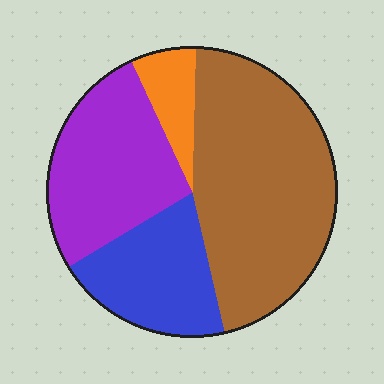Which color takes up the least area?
Orange, at roughly 5%.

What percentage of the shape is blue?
Blue takes up between a sixth and a third of the shape.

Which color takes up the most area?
Brown, at roughly 45%.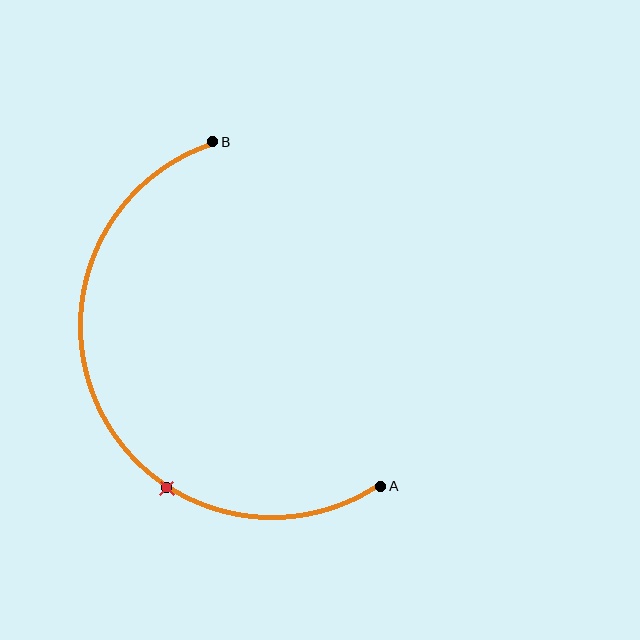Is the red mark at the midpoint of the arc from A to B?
No. The red mark lies on the arc but is closer to endpoint A. The arc midpoint would be at the point on the curve equidistant along the arc from both A and B.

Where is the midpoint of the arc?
The arc midpoint is the point on the curve farthest from the straight line joining A and B. It sits to the left of that line.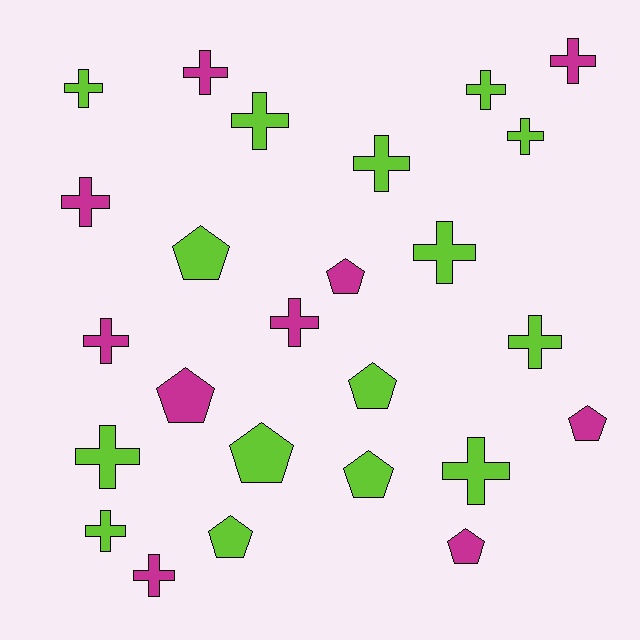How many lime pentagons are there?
There are 5 lime pentagons.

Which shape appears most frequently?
Cross, with 16 objects.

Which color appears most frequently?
Lime, with 15 objects.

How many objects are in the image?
There are 25 objects.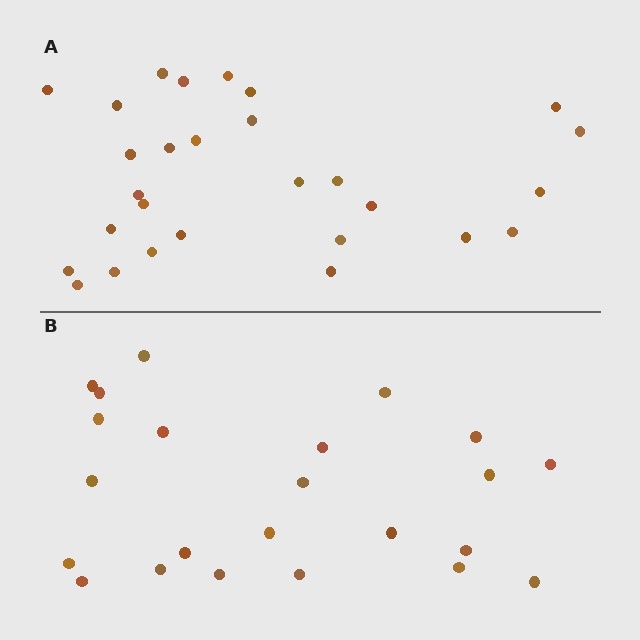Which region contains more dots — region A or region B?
Region A (the top region) has more dots.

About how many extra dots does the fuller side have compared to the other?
Region A has about 5 more dots than region B.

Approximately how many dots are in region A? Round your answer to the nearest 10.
About 30 dots. (The exact count is 28, which rounds to 30.)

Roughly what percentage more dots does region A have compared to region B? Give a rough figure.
About 20% more.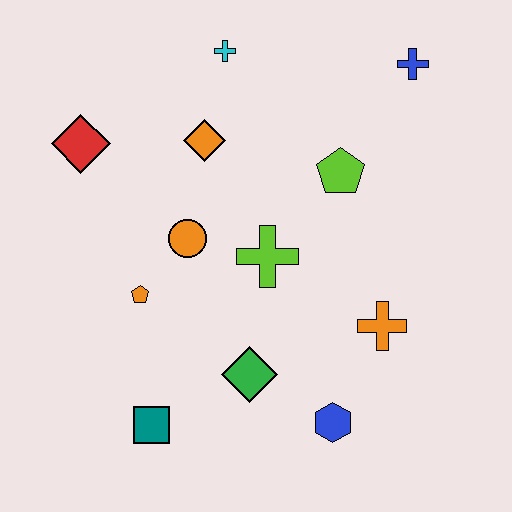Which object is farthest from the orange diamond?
The blue hexagon is farthest from the orange diamond.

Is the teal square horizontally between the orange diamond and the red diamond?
Yes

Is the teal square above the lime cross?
No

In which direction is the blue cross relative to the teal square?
The blue cross is above the teal square.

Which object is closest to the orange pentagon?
The orange circle is closest to the orange pentagon.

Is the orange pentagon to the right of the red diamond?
Yes